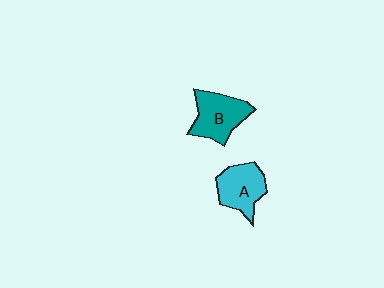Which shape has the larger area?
Shape B (teal).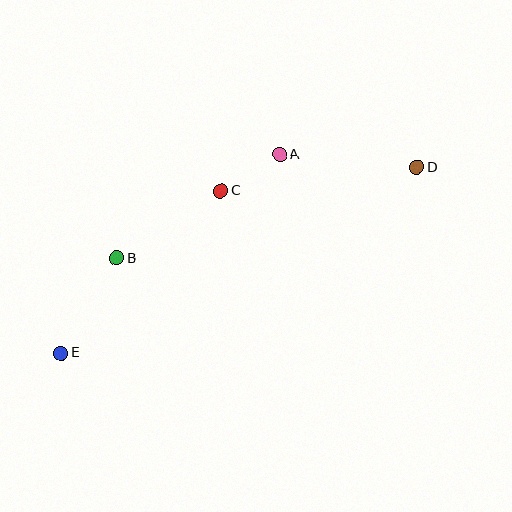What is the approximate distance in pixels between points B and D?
The distance between B and D is approximately 314 pixels.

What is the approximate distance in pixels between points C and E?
The distance between C and E is approximately 228 pixels.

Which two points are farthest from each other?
Points D and E are farthest from each other.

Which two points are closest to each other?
Points A and C are closest to each other.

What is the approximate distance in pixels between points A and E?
The distance between A and E is approximately 295 pixels.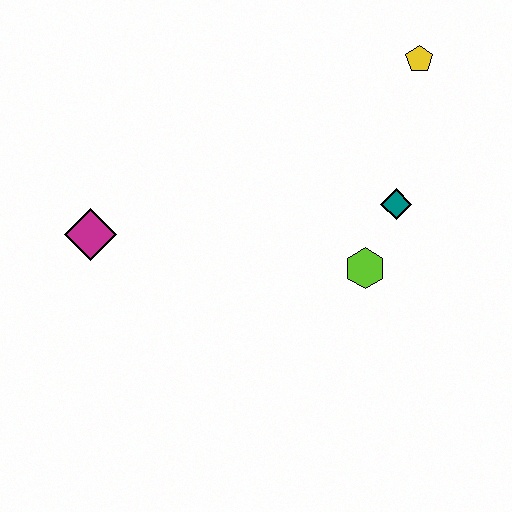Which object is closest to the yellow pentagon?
The teal diamond is closest to the yellow pentagon.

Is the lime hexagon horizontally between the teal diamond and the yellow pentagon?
No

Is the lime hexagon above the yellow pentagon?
No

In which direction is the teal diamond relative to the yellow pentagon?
The teal diamond is below the yellow pentagon.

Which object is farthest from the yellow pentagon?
The magenta diamond is farthest from the yellow pentagon.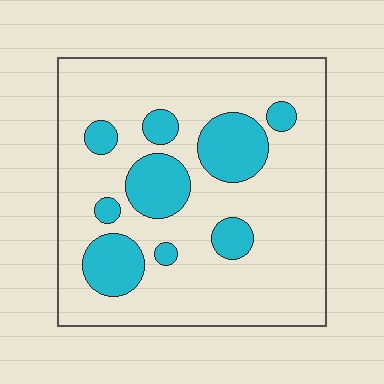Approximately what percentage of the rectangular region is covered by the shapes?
Approximately 20%.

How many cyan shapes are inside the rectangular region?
9.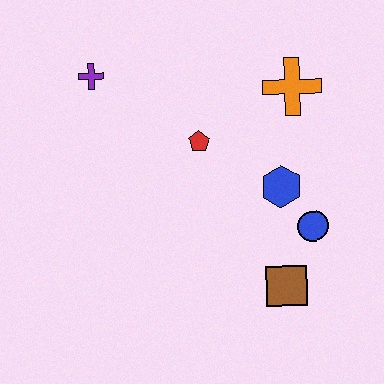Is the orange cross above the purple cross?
No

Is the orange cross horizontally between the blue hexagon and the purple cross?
No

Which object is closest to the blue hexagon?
The blue circle is closest to the blue hexagon.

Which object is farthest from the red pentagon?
The brown square is farthest from the red pentagon.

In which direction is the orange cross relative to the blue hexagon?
The orange cross is above the blue hexagon.